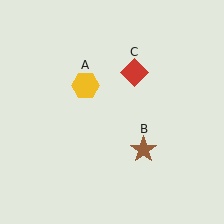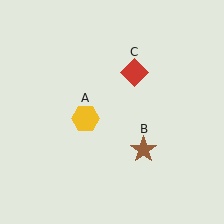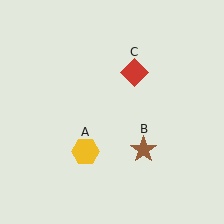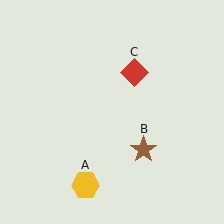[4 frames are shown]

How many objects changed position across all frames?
1 object changed position: yellow hexagon (object A).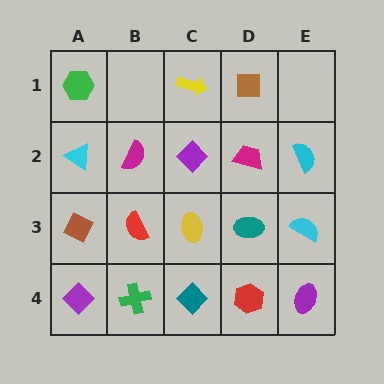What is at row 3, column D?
A teal ellipse.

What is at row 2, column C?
A purple diamond.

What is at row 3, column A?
A brown diamond.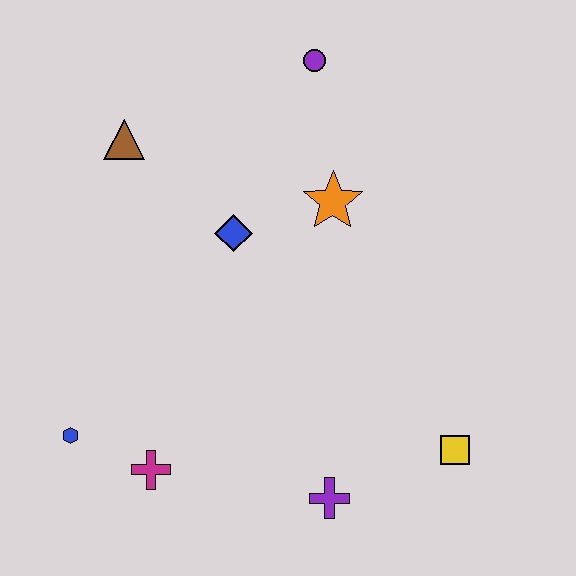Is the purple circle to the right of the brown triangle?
Yes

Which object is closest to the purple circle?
The orange star is closest to the purple circle.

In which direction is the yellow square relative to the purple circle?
The yellow square is below the purple circle.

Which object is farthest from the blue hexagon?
The purple circle is farthest from the blue hexagon.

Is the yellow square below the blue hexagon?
Yes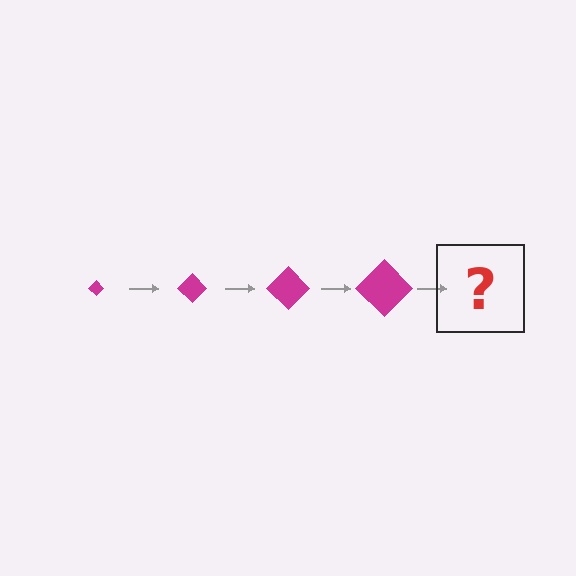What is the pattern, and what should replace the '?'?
The pattern is that the diamond gets progressively larger each step. The '?' should be a magenta diamond, larger than the previous one.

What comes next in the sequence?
The next element should be a magenta diamond, larger than the previous one.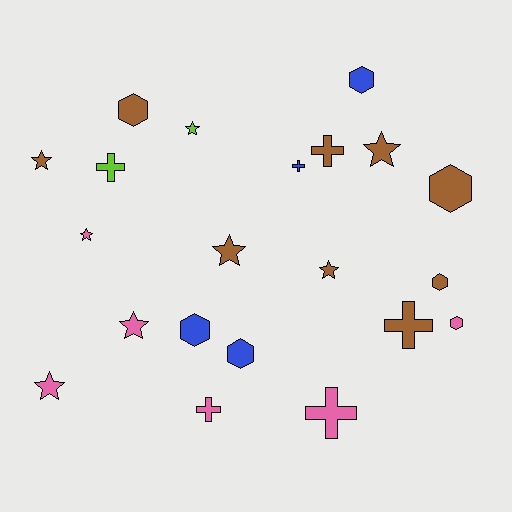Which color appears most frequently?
Brown, with 9 objects.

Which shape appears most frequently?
Star, with 8 objects.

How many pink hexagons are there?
There is 1 pink hexagon.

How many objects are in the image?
There are 21 objects.